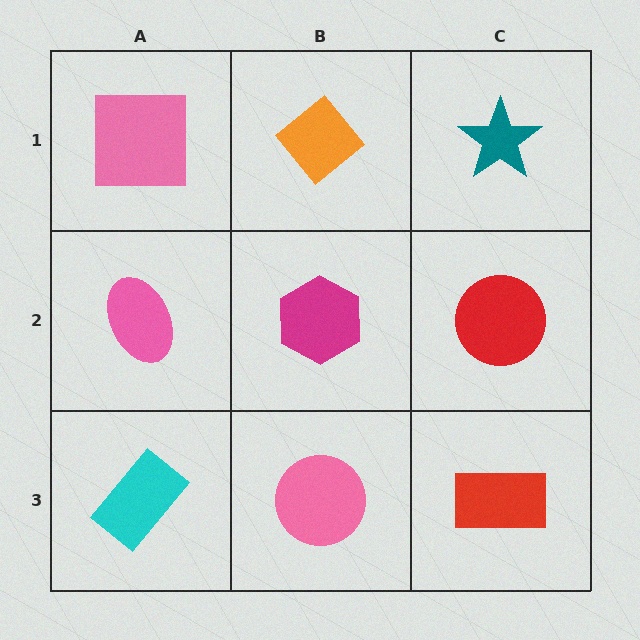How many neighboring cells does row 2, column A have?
3.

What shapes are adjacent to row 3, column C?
A red circle (row 2, column C), a pink circle (row 3, column B).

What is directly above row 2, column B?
An orange diamond.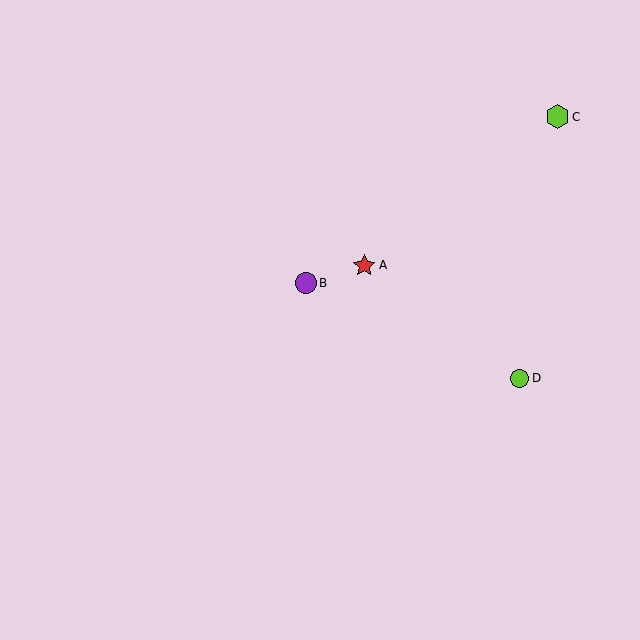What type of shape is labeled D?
Shape D is a lime circle.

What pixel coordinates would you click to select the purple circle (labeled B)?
Click at (306, 283) to select the purple circle B.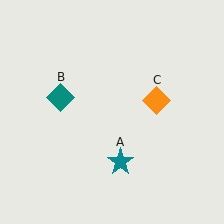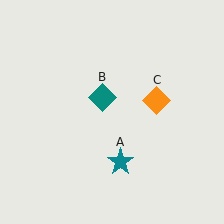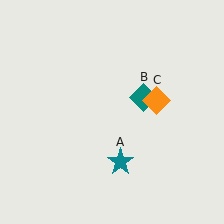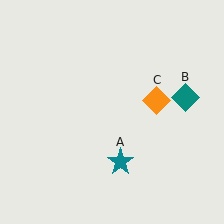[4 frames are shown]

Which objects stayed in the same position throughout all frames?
Teal star (object A) and orange diamond (object C) remained stationary.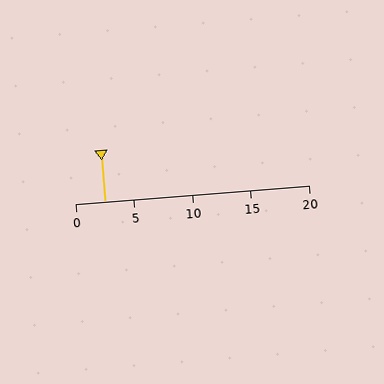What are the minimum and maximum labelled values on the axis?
The axis runs from 0 to 20.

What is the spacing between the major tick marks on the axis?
The major ticks are spaced 5 apart.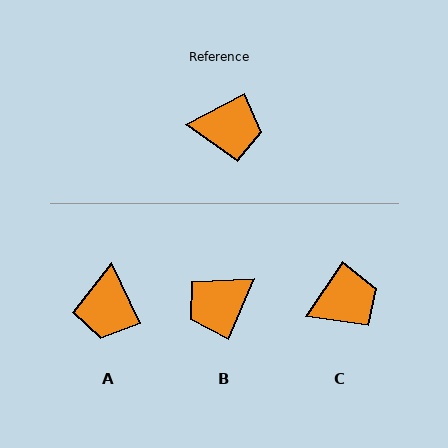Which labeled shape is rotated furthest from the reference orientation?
B, about 142 degrees away.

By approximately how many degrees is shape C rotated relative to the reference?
Approximately 27 degrees counter-clockwise.